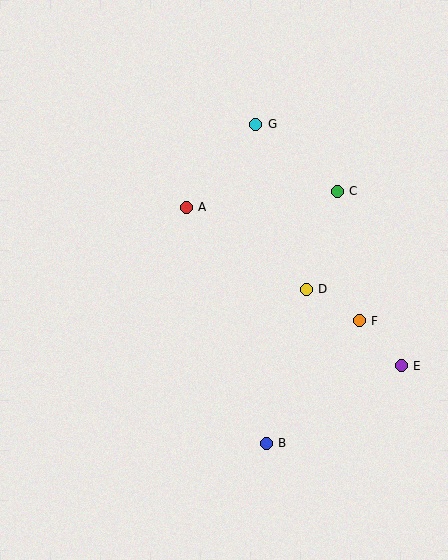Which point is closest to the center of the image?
Point A at (186, 207) is closest to the center.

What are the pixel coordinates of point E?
Point E is at (401, 366).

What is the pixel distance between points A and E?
The distance between A and E is 267 pixels.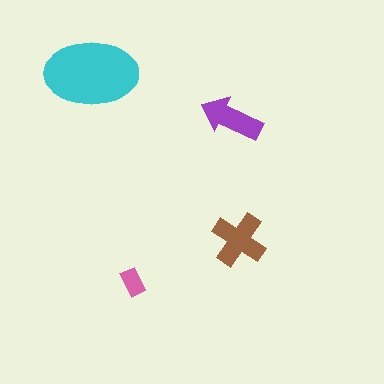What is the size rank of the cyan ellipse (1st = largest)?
1st.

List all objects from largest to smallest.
The cyan ellipse, the brown cross, the purple arrow, the pink rectangle.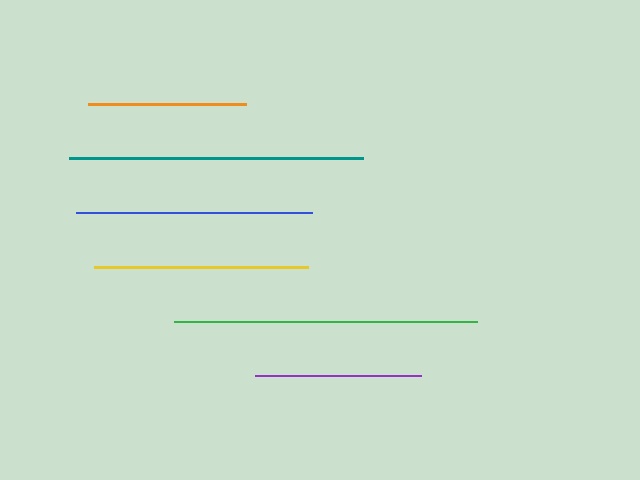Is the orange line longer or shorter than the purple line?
The purple line is longer than the orange line.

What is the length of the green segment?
The green segment is approximately 303 pixels long.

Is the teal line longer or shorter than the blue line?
The teal line is longer than the blue line.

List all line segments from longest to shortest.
From longest to shortest: green, teal, blue, yellow, purple, orange.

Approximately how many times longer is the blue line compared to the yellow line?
The blue line is approximately 1.1 times the length of the yellow line.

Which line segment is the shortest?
The orange line is the shortest at approximately 158 pixels.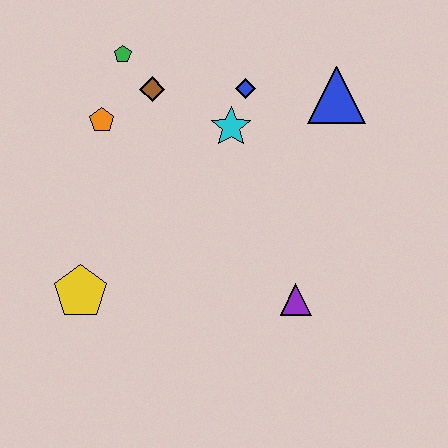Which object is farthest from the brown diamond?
The purple triangle is farthest from the brown diamond.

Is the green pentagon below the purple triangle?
No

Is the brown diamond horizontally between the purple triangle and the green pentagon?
Yes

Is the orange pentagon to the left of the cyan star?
Yes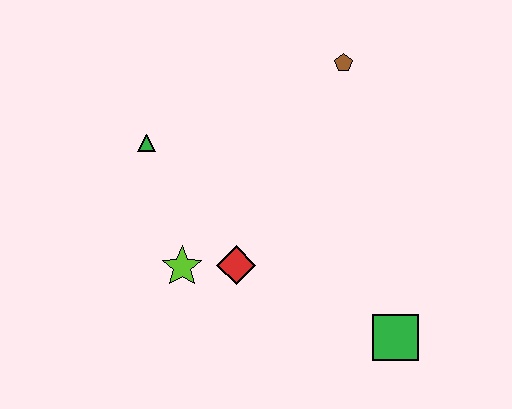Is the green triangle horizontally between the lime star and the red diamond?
No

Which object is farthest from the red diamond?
The brown pentagon is farthest from the red diamond.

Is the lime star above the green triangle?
No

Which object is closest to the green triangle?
The lime star is closest to the green triangle.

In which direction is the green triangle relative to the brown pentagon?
The green triangle is to the left of the brown pentagon.